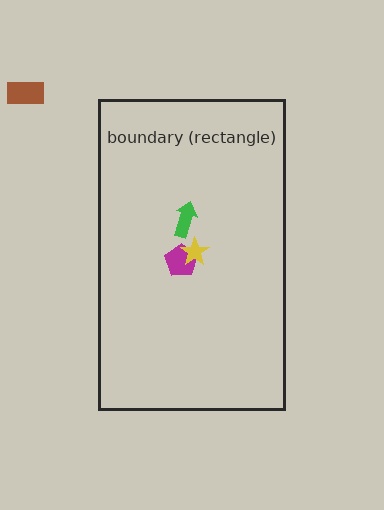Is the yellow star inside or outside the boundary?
Inside.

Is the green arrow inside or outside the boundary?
Inside.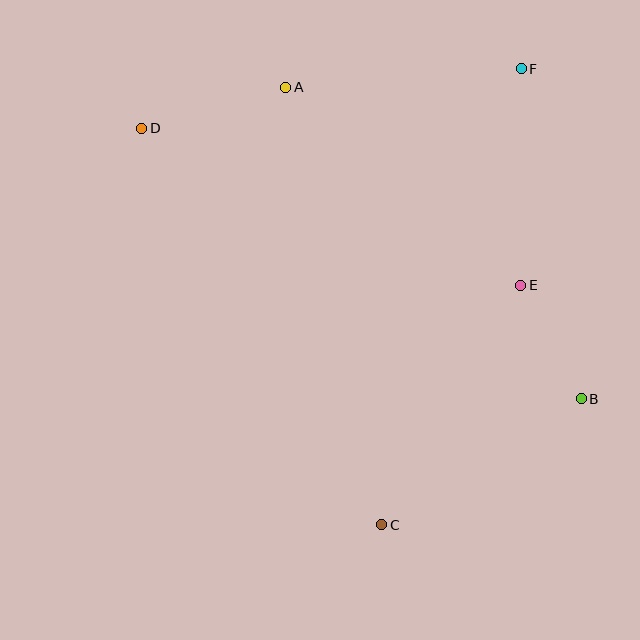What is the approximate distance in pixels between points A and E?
The distance between A and E is approximately 307 pixels.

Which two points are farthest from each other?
Points B and D are farthest from each other.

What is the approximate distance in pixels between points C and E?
The distance between C and E is approximately 277 pixels.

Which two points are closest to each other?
Points B and E are closest to each other.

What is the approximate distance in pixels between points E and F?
The distance between E and F is approximately 216 pixels.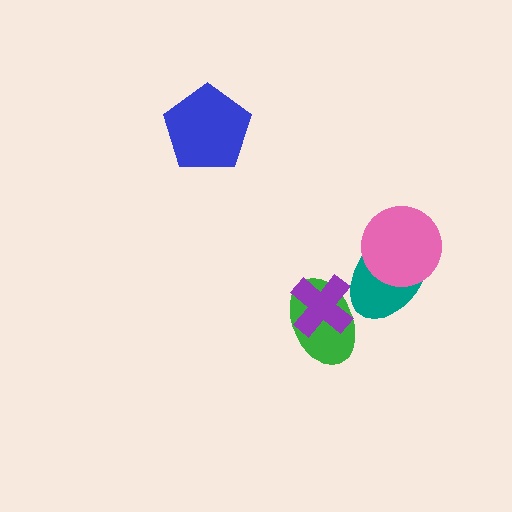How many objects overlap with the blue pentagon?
0 objects overlap with the blue pentagon.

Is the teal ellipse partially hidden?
Yes, it is partially covered by another shape.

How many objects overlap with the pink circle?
1 object overlaps with the pink circle.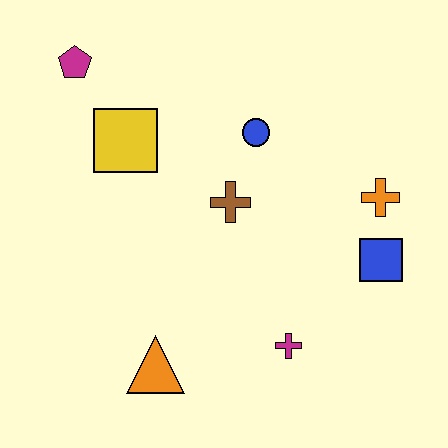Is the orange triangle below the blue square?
Yes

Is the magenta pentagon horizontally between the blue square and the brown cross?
No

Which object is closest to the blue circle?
The brown cross is closest to the blue circle.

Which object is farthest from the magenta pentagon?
The blue square is farthest from the magenta pentagon.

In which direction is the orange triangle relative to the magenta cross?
The orange triangle is to the left of the magenta cross.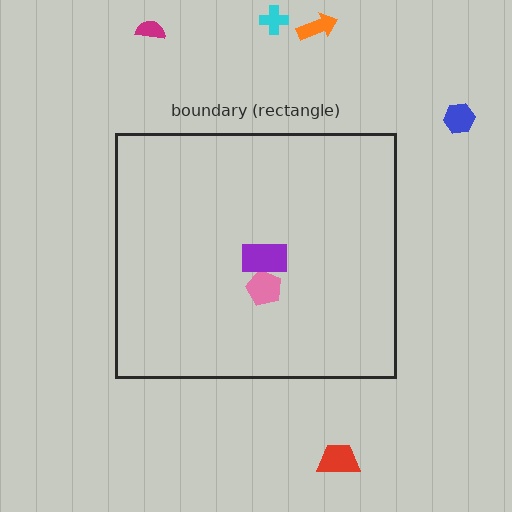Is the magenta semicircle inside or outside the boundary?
Outside.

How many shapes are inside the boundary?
2 inside, 5 outside.